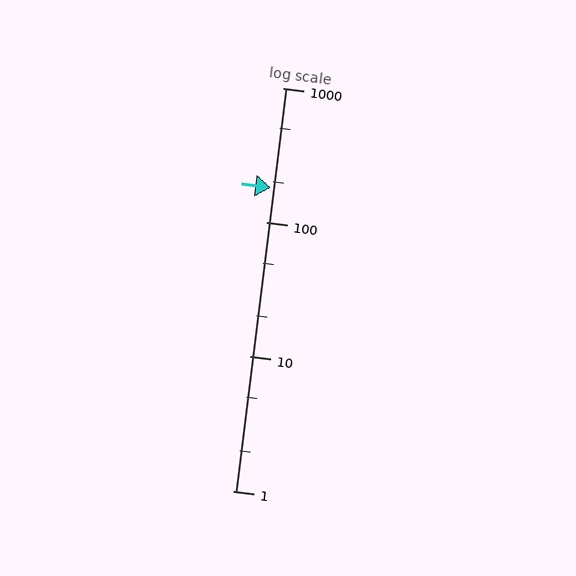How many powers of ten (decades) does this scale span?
The scale spans 3 decades, from 1 to 1000.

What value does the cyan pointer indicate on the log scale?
The pointer indicates approximately 180.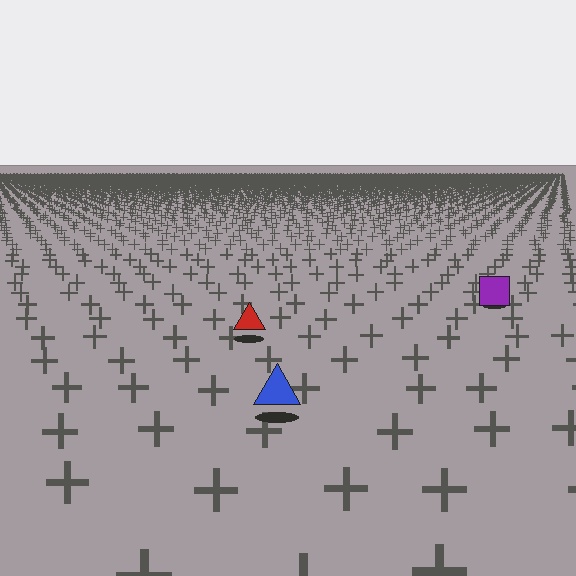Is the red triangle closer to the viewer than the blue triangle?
No. The blue triangle is closer — you can tell from the texture gradient: the ground texture is coarser near it.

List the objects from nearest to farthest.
From nearest to farthest: the blue triangle, the red triangle, the purple square.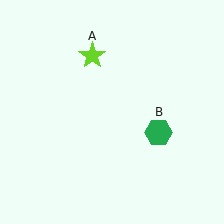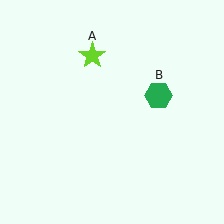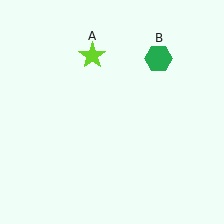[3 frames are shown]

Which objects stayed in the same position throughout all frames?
Lime star (object A) remained stationary.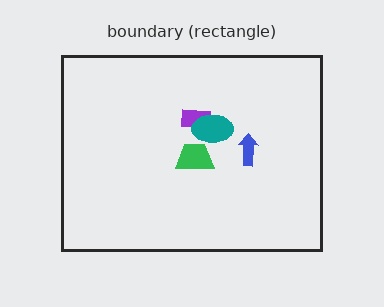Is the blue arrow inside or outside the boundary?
Inside.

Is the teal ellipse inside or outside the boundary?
Inside.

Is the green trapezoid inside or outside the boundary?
Inside.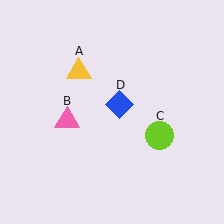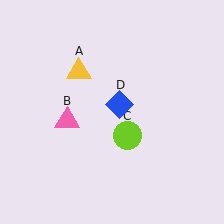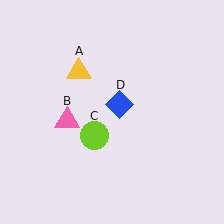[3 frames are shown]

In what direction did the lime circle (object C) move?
The lime circle (object C) moved left.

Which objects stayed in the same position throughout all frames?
Yellow triangle (object A) and pink triangle (object B) and blue diamond (object D) remained stationary.